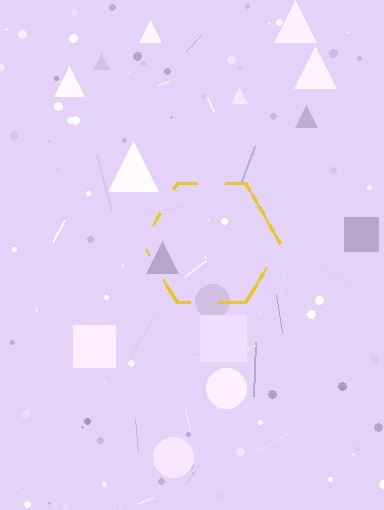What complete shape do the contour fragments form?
The contour fragments form a hexagon.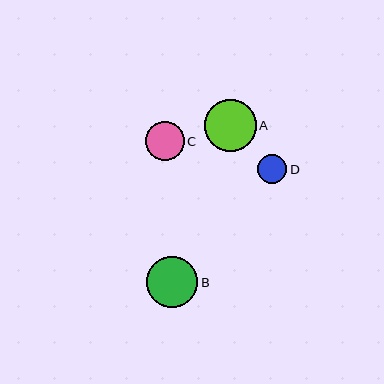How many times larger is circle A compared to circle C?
Circle A is approximately 1.3 times the size of circle C.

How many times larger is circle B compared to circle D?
Circle B is approximately 1.7 times the size of circle D.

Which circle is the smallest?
Circle D is the smallest with a size of approximately 29 pixels.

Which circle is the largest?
Circle A is the largest with a size of approximately 52 pixels.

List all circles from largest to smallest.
From largest to smallest: A, B, C, D.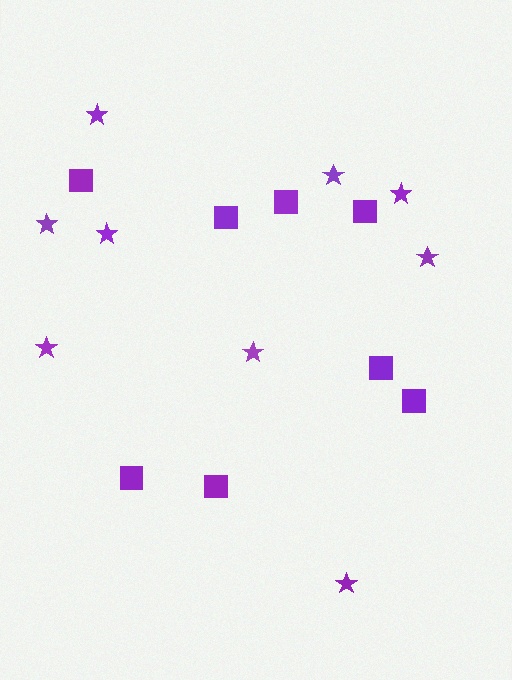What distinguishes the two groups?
There are 2 groups: one group of squares (8) and one group of stars (9).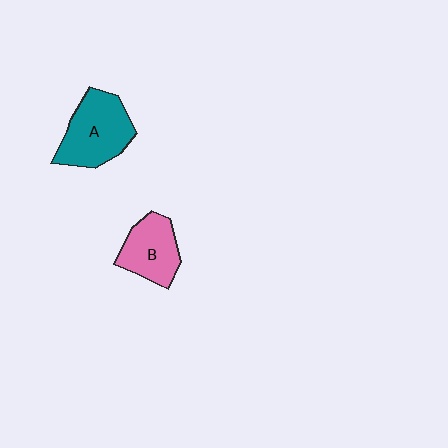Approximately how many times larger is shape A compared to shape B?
Approximately 1.3 times.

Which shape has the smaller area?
Shape B (pink).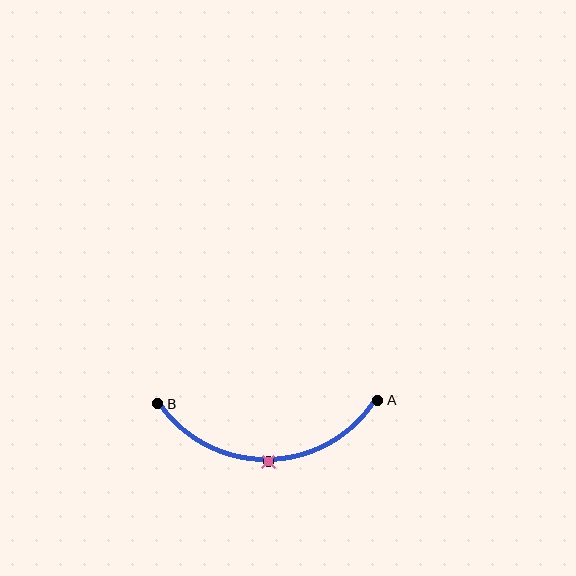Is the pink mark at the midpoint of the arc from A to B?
Yes. The pink mark lies on the arc at equal arc-length from both A and B — it is the arc midpoint.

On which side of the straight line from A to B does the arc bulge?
The arc bulges below the straight line connecting A and B.